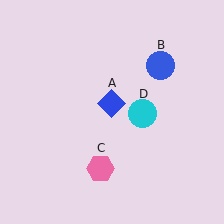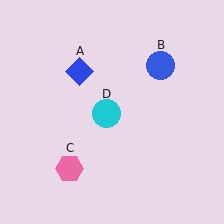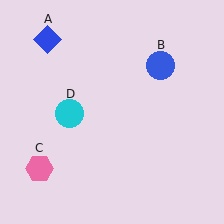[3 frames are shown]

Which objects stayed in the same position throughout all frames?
Blue circle (object B) remained stationary.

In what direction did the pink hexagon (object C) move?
The pink hexagon (object C) moved left.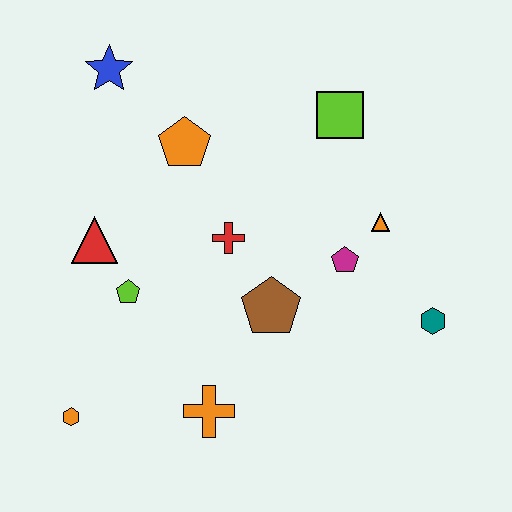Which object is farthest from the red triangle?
The teal hexagon is farthest from the red triangle.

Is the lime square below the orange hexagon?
No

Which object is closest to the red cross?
The brown pentagon is closest to the red cross.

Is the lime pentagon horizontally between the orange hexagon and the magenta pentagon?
Yes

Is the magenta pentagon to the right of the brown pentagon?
Yes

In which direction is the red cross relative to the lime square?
The red cross is below the lime square.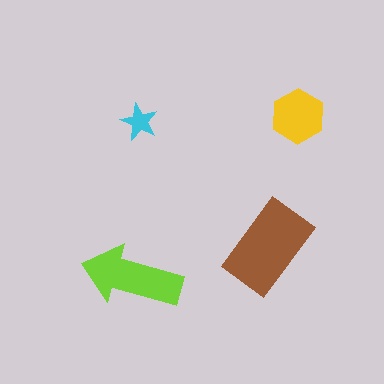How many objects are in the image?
There are 4 objects in the image.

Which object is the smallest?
The cyan star.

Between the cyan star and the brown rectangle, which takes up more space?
The brown rectangle.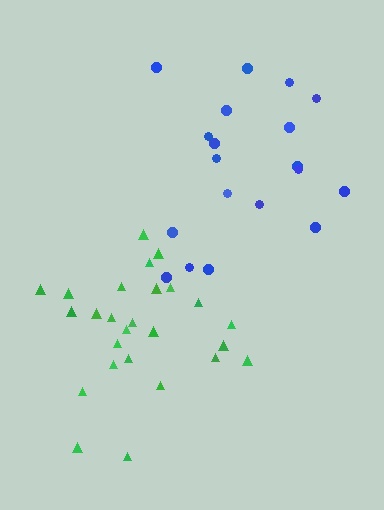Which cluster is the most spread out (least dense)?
Blue.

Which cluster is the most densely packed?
Green.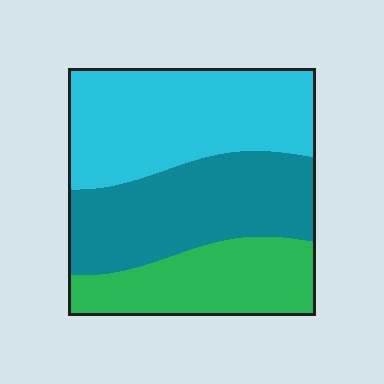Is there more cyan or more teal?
Cyan.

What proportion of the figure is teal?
Teal takes up about one third (1/3) of the figure.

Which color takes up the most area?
Cyan, at roughly 40%.